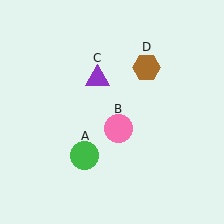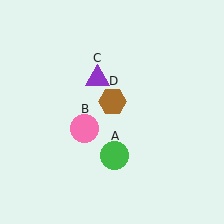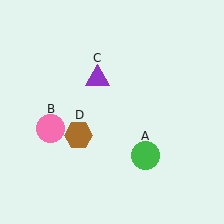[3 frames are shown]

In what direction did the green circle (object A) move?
The green circle (object A) moved right.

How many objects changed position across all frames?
3 objects changed position: green circle (object A), pink circle (object B), brown hexagon (object D).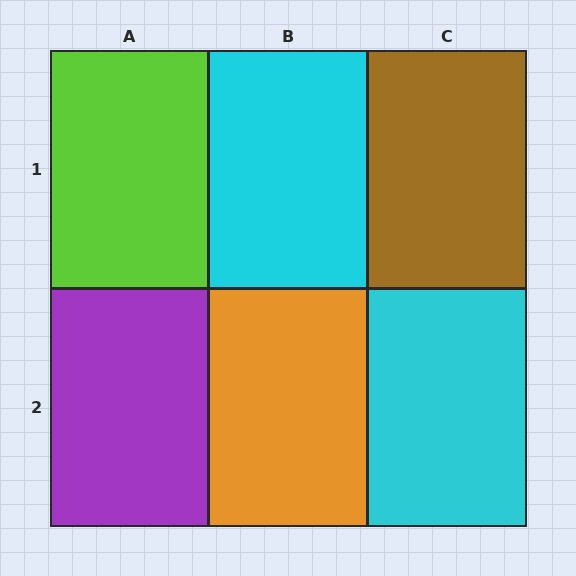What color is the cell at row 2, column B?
Orange.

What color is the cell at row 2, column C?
Cyan.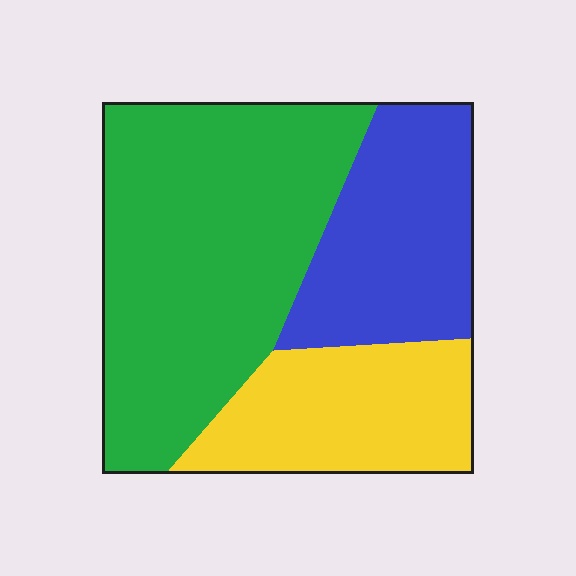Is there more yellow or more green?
Green.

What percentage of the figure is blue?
Blue takes up between a sixth and a third of the figure.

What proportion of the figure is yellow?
Yellow covers around 25% of the figure.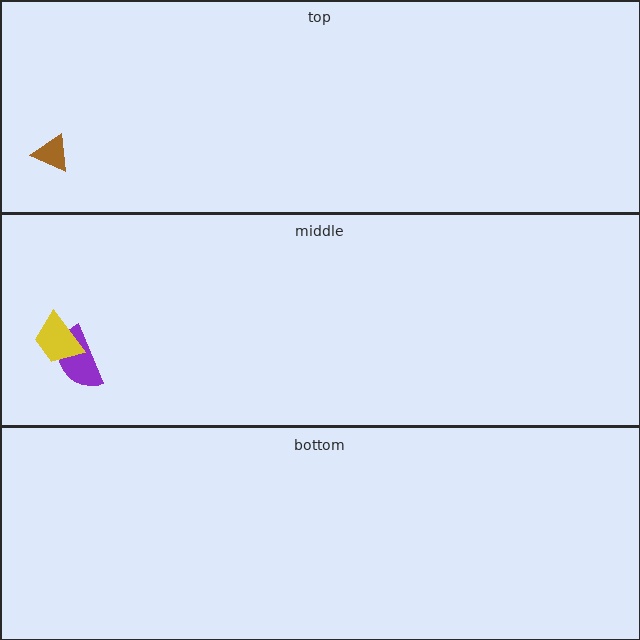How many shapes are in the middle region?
2.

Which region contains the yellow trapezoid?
The middle region.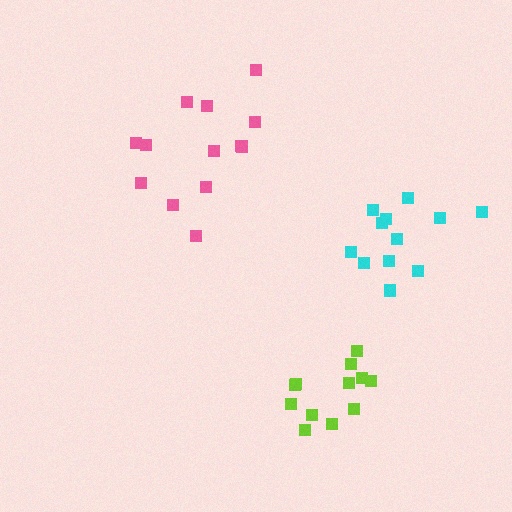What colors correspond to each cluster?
The clusters are colored: cyan, lime, pink.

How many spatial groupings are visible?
There are 3 spatial groupings.